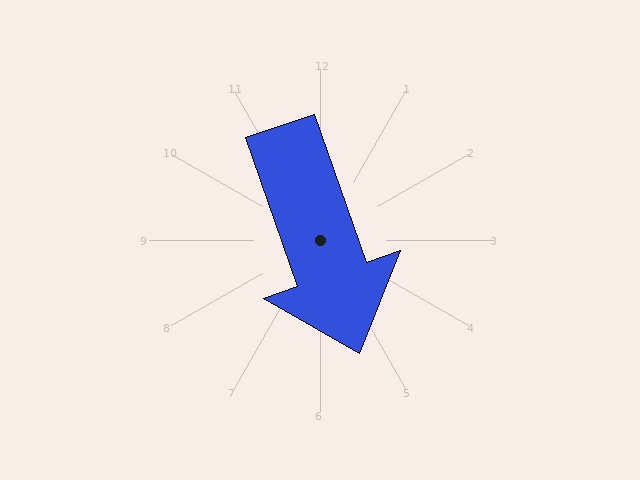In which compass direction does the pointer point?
South.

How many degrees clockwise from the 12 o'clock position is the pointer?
Approximately 161 degrees.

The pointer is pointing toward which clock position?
Roughly 5 o'clock.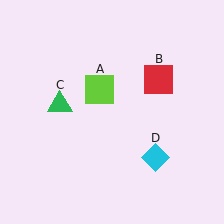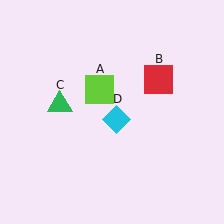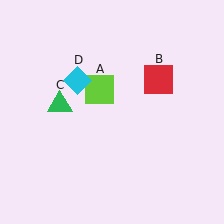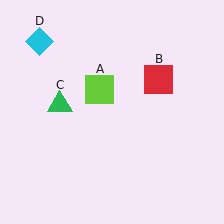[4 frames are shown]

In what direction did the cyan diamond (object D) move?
The cyan diamond (object D) moved up and to the left.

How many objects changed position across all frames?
1 object changed position: cyan diamond (object D).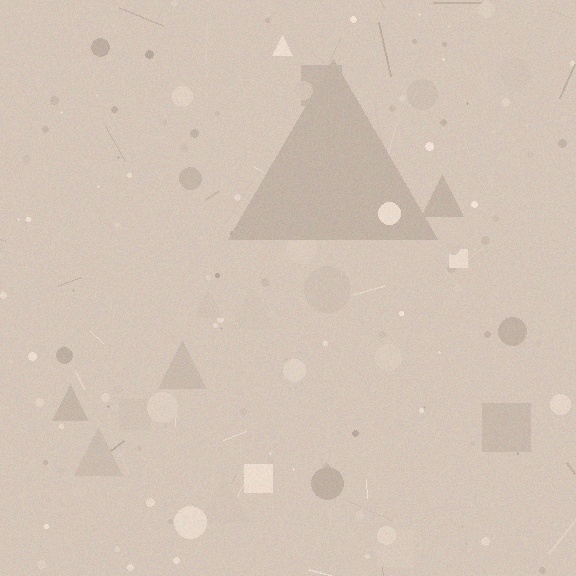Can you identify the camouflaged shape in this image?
The camouflaged shape is a triangle.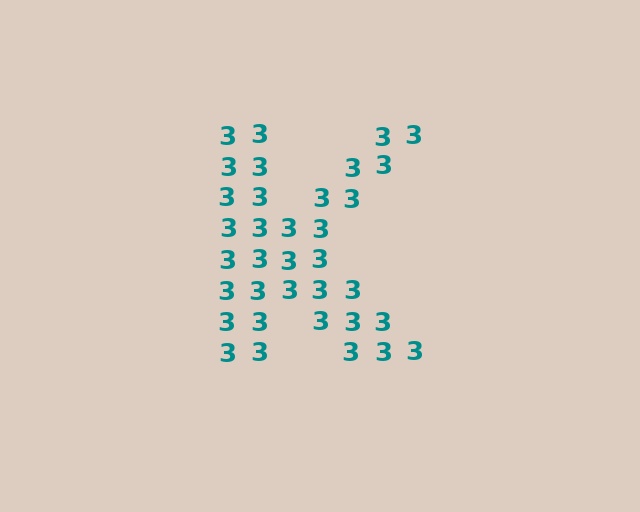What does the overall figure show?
The overall figure shows the letter K.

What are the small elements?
The small elements are digit 3's.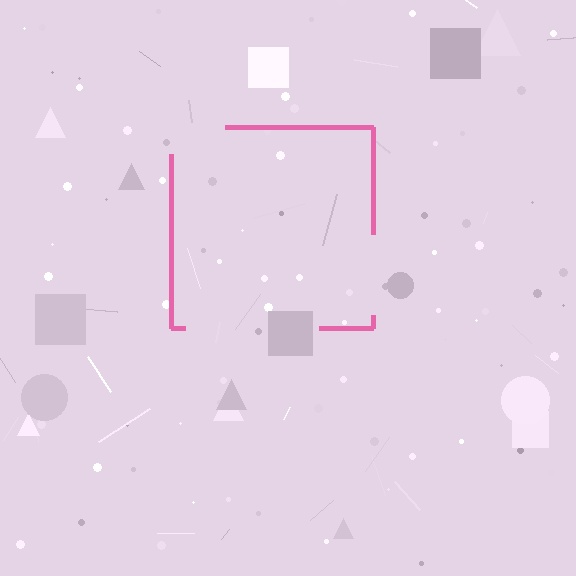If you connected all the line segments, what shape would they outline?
They would outline a square.